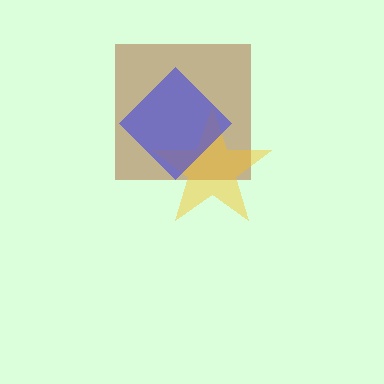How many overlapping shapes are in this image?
There are 3 overlapping shapes in the image.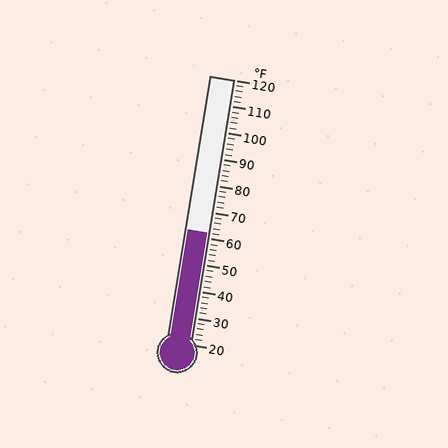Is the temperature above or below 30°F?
The temperature is above 30°F.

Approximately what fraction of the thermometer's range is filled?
The thermometer is filled to approximately 40% of its range.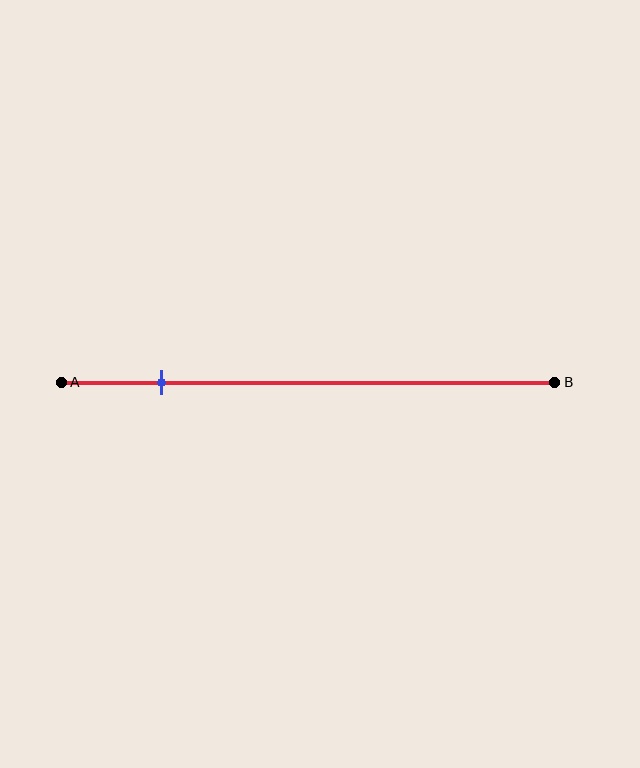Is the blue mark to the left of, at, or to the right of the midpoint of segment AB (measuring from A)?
The blue mark is to the left of the midpoint of segment AB.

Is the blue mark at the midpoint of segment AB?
No, the mark is at about 20% from A, not at the 50% midpoint.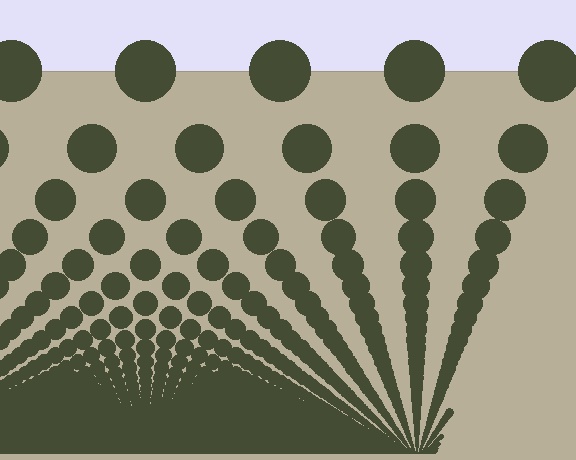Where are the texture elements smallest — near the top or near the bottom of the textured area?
Near the bottom.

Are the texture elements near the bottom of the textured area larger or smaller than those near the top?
Smaller. The gradient is inverted — elements near the bottom are smaller and denser.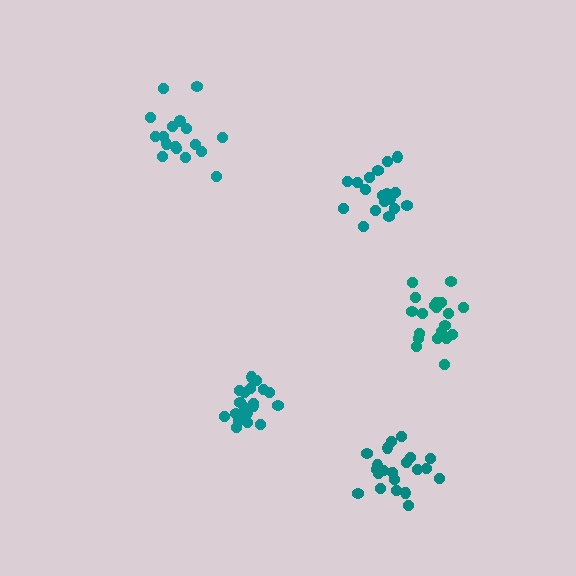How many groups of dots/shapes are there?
There are 5 groups.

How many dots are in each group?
Group 1: 21 dots, Group 2: 21 dots, Group 3: 17 dots, Group 4: 20 dots, Group 5: 18 dots (97 total).